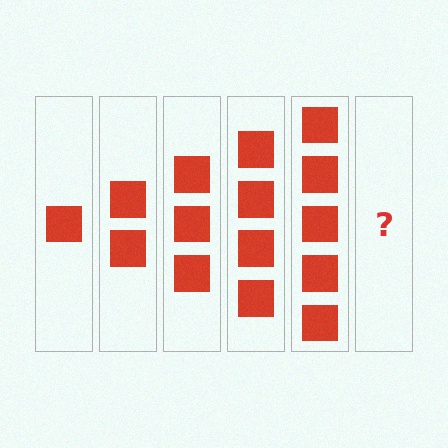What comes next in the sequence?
The next element should be 6 squares.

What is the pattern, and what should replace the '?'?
The pattern is that each step adds one more square. The '?' should be 6 squares.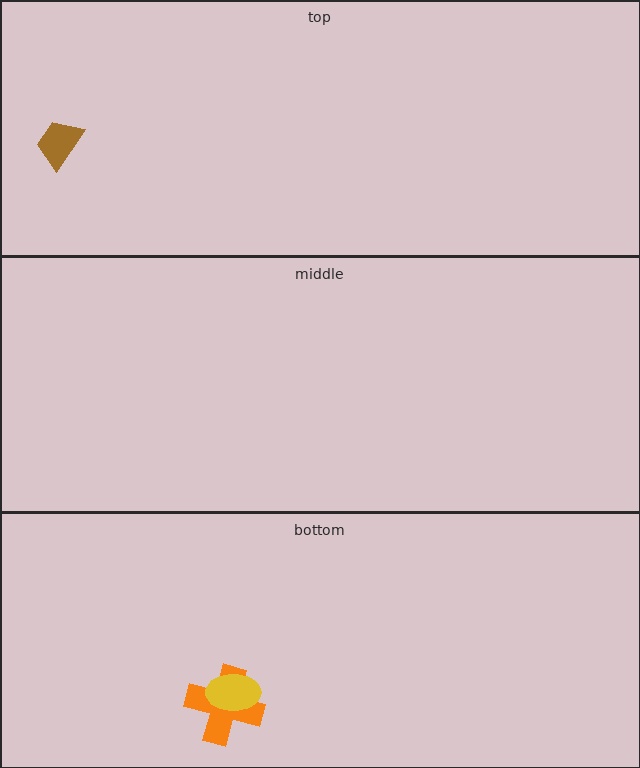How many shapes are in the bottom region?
2.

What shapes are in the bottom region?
The orange cross, the yellow ellipse.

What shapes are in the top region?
The brown trapezoid.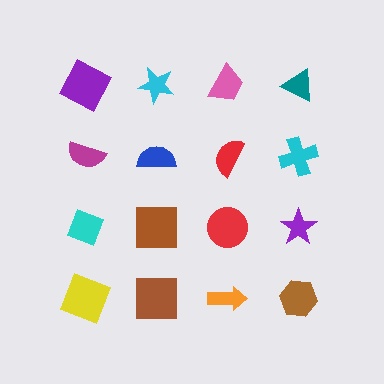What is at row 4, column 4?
A brown hexagon.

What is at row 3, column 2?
A brown square.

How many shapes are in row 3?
4 shapes.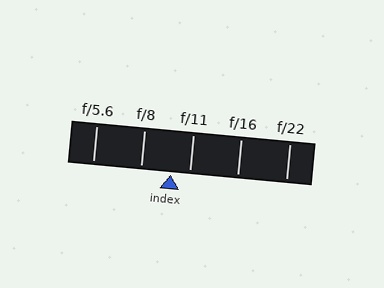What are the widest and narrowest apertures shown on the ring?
The widest aperture shown is f/5.6 and the narrowest is f/22.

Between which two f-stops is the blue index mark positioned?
The index mark is between f/8 and f/11.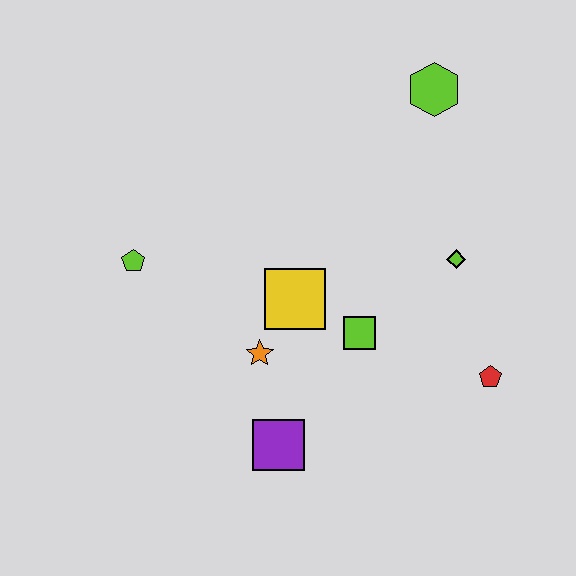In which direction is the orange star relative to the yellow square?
The orange star is below the yellow square.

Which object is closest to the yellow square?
The orange star is closest to the yellow square.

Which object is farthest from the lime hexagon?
The purple square is farthest from the lime hexagon.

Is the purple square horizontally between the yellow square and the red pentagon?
No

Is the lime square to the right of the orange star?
Yes